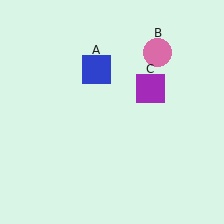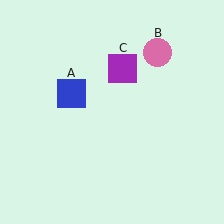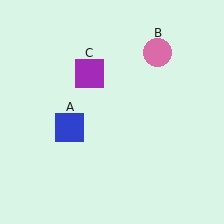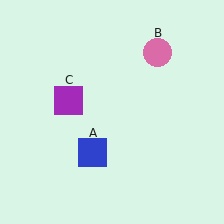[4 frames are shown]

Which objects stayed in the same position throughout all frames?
Pink circle (object B) remained stationary.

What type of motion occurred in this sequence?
The blue square (object A), purple square (object C) rotated counterclockwise around the center of the scene.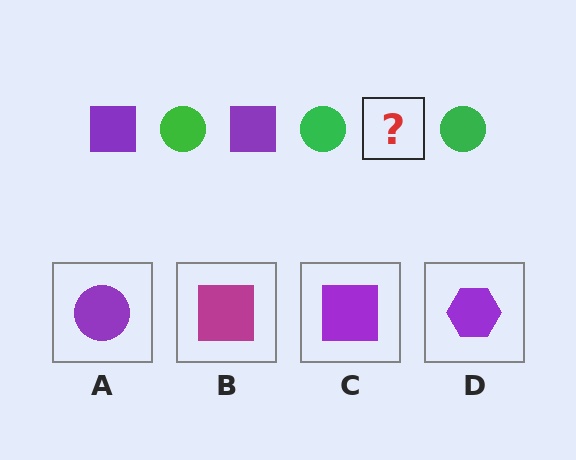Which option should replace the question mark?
Option C.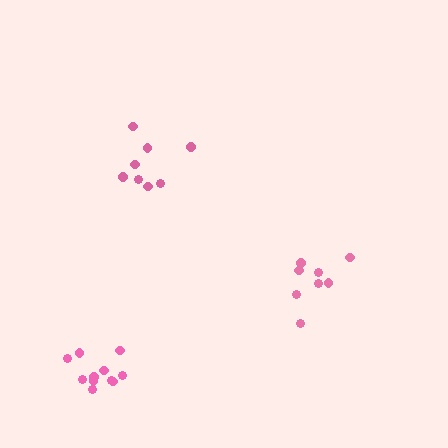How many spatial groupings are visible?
There are 3 spatial groupings.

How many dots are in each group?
Group 1: 11 dots, Group 2: 8 dots, Group 3: 8 dots (27 total).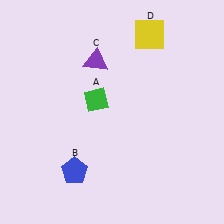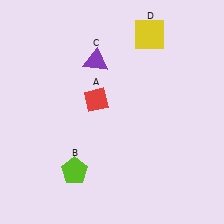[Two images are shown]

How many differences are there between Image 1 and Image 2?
There are 2 differences between the two images.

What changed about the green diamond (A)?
In Image 1, A is green. In Image 2, it changed to red.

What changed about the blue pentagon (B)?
In Image 1, B is blue. In Image 2, it changed to lime.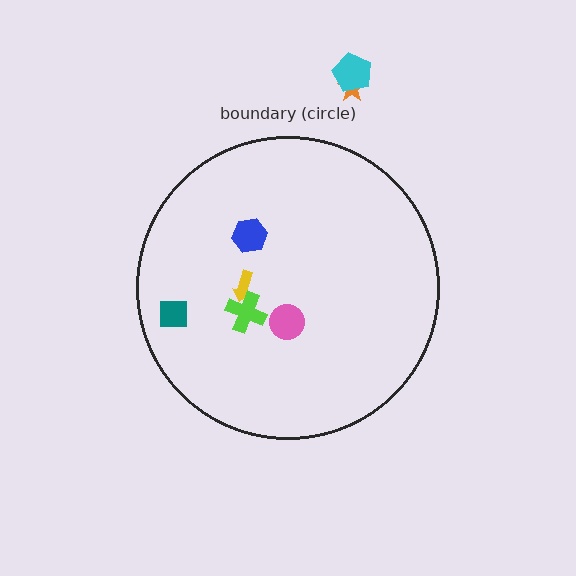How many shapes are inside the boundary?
5 inside, 2 outside.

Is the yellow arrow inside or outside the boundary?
Inside.